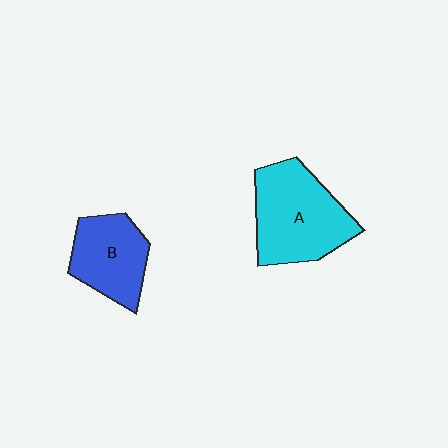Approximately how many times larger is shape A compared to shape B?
Approximately 1.4 times.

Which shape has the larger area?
Shape A (cyan).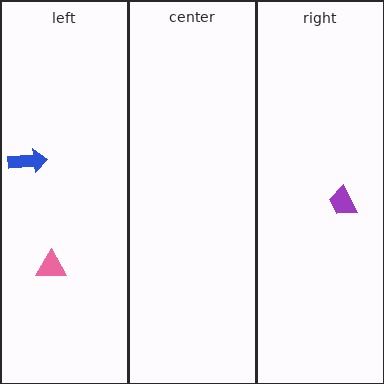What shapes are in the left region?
The blue arrow, the pink triangle.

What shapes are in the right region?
The purple trapezoid.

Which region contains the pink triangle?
The left region.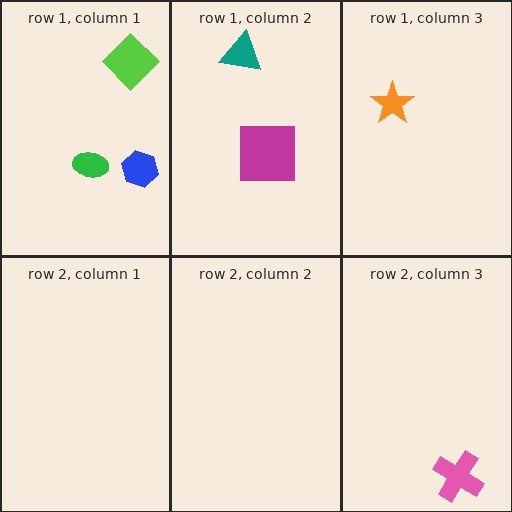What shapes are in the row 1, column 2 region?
The magenta square, the teal triangle.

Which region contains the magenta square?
The row 1, column 2 region.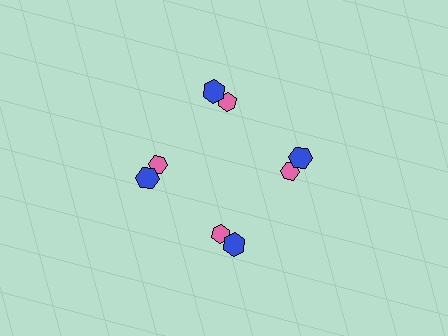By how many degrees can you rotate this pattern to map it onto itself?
The pattern maps onto itself every 90 degrees of rotation.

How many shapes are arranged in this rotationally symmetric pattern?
There are 8 shapes, arranged in 4 groups of 2.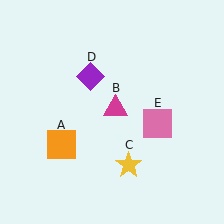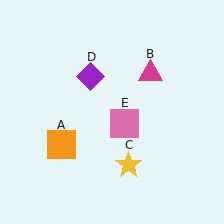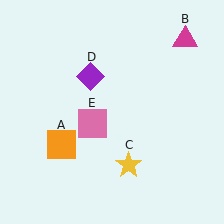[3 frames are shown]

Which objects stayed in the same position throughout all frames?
Orange square (object A) and yellow star (object C) and purple diamond (object D) remained stationary.